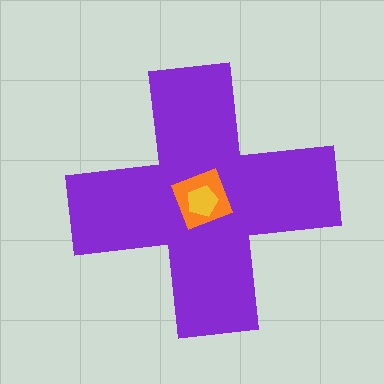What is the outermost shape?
The purple cross.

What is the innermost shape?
The yellow pentagon.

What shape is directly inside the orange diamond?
The yellow pentagon.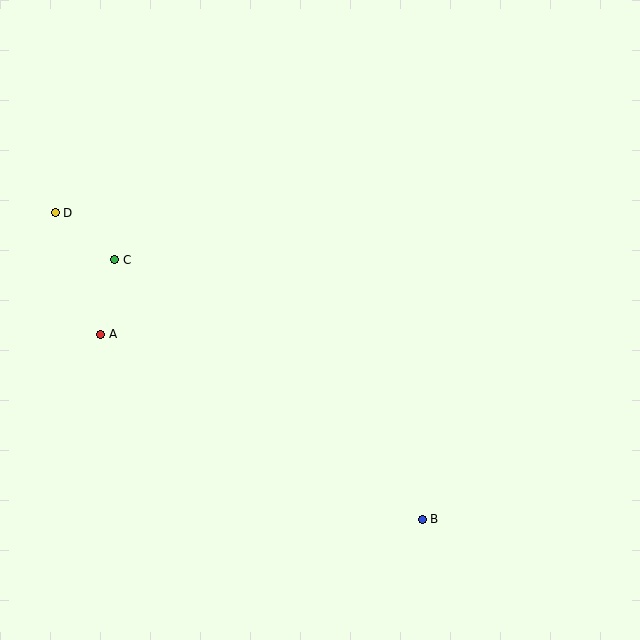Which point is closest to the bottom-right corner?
Point B is closest to the bottom-right corner.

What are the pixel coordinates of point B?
Point B is at (422, 519).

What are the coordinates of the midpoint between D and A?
The midpoint between D and A is at (78, 273).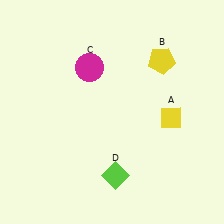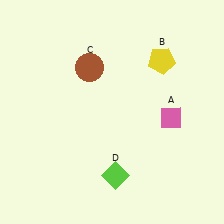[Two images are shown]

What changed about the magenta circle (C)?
In Image 1, C is magenta. In Image 2, it changed to brown.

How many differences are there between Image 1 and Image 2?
There are 2 differences between the two images.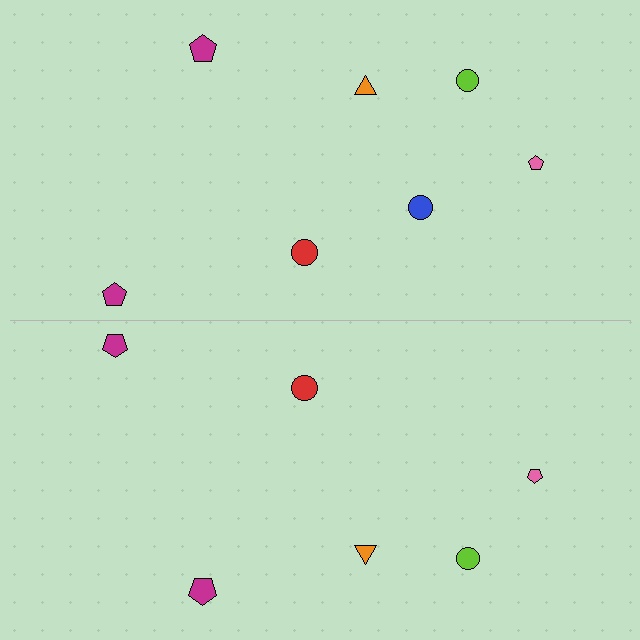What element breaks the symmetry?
A blue circle is missing from the bottom side.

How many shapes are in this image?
There are 13 shapes in this image.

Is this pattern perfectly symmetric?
No, the pattern is not perfectly symmetric. A blue circle is missing from the bottom side.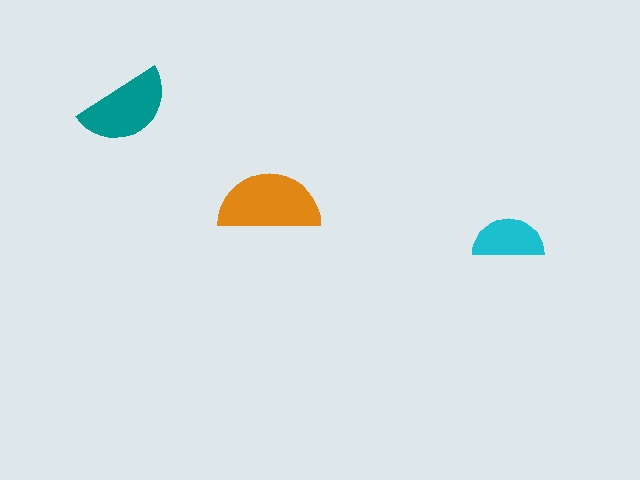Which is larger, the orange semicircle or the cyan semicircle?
The orange one.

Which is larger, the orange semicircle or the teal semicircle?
The orange one.